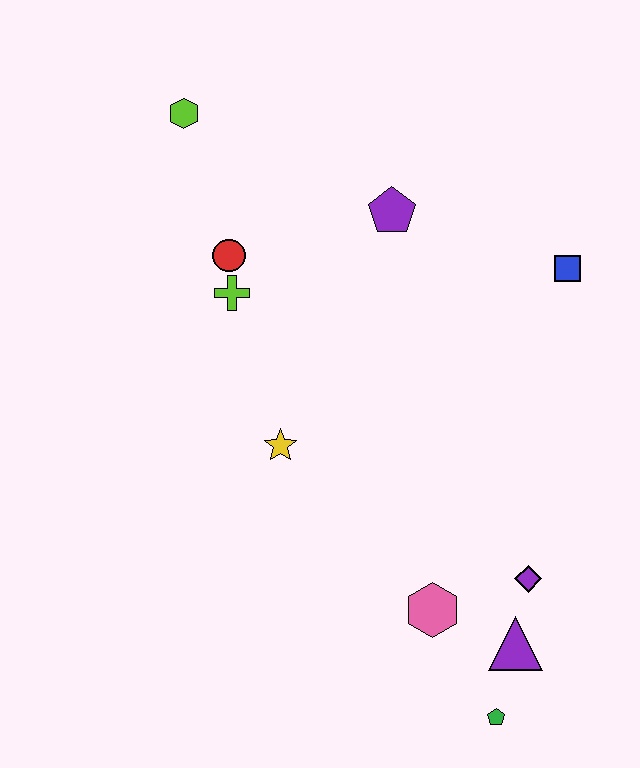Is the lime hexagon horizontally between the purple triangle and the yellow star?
No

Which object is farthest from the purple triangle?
The lime hexagon is farthest from the purple triangle.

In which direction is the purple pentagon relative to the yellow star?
The purple pentagon is above the yellow star.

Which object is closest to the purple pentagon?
The red circle is closest to the purple pentagon.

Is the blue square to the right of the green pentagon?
Yes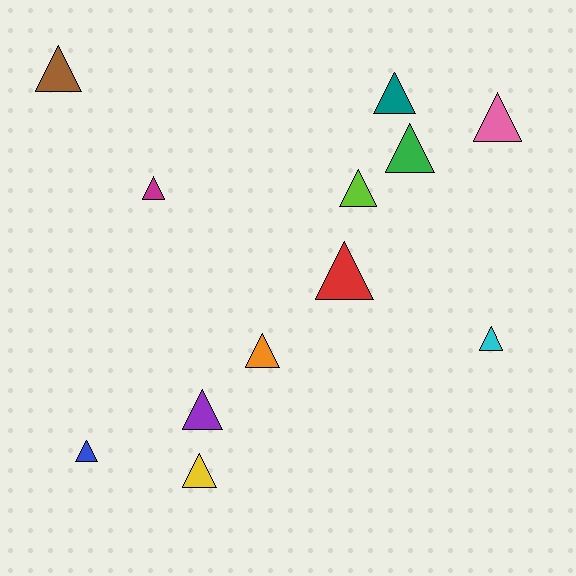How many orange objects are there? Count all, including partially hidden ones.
There is 1 orange object.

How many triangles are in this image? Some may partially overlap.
There are 12 triangles.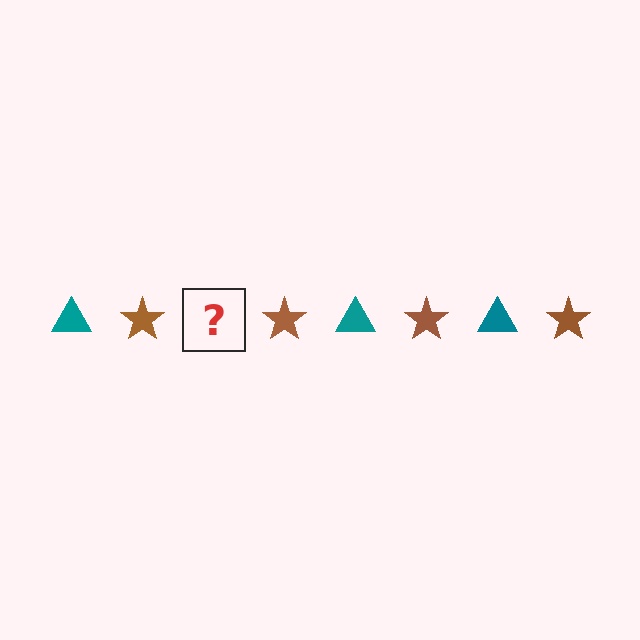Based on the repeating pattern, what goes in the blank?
The blank should be a teal triangle.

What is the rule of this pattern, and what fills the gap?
The rule is that the pattern alternates between teal triangle and brown star. The gap should be filled with a teal triangle.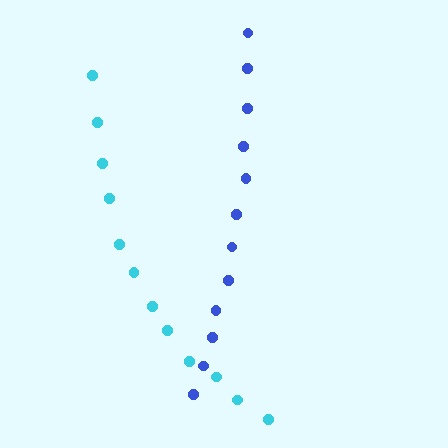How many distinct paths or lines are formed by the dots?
There are 2 distinct paths.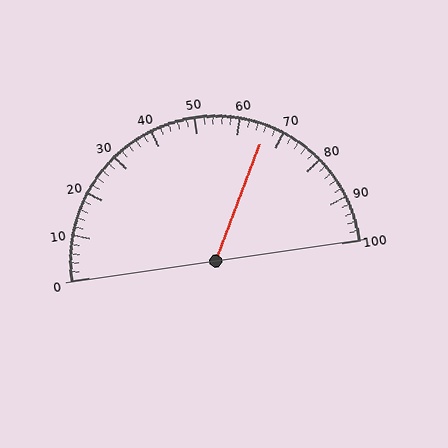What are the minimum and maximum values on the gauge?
The gauge ranges from 0 to 100.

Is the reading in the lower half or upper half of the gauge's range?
The reading is in the upper half of the range (0 to 100).